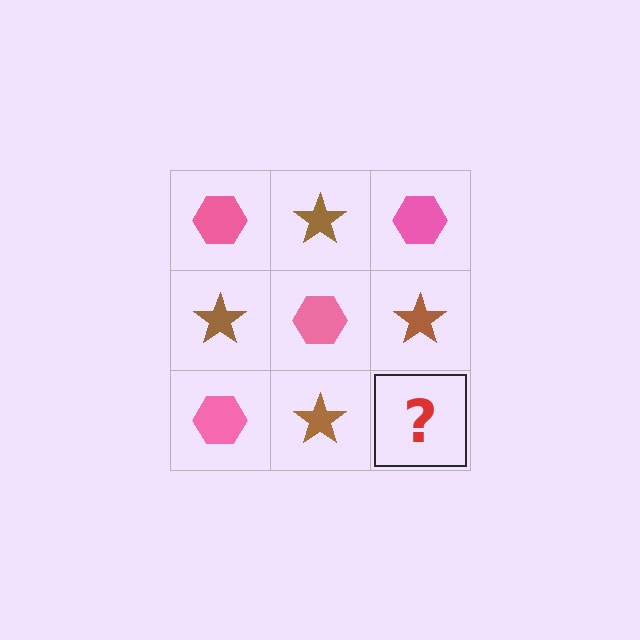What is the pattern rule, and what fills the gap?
The rule is that it alternates pink hexagon and brown star in a checkerboard pattern. The gap should be filled with a pink hexagon.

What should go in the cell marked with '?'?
The missing cell should contain a pink hexagon.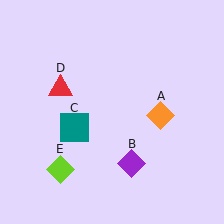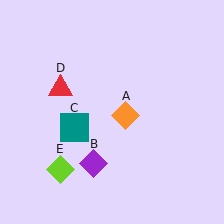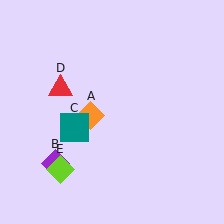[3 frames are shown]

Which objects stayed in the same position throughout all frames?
Teal square (object C) and red triangle (object D) and lime diamond (object E) remained stationary.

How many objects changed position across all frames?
2 objects changed position: orange diamond (object A), purple diamond (object B).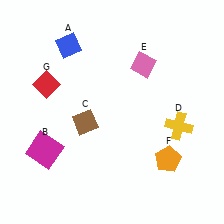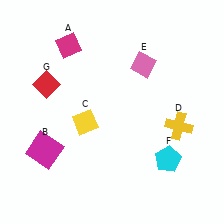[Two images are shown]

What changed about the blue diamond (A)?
In Image 1, A is blue. In Image 2, it changed to magenta.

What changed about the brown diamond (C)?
In Image 1, C is brown. In Image 2, it changed to yellow.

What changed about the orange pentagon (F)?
In Image 1, F is orange. In Image 2, it changed to cyan.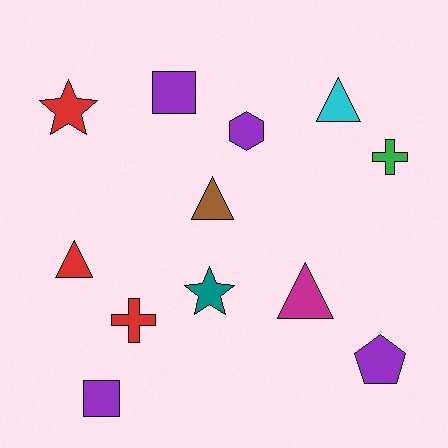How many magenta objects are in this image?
There is 1 magenta object.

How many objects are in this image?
There are 12 objects.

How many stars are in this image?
There are 2 stars.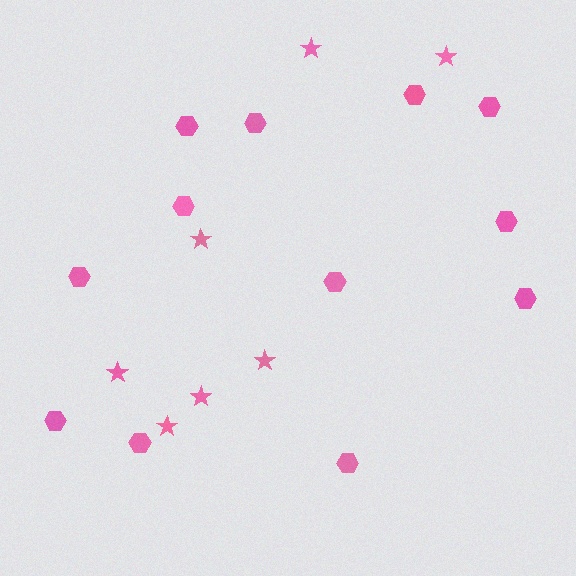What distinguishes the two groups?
There are 2 groups: one group of stars (7) and one group of hexagons (12).